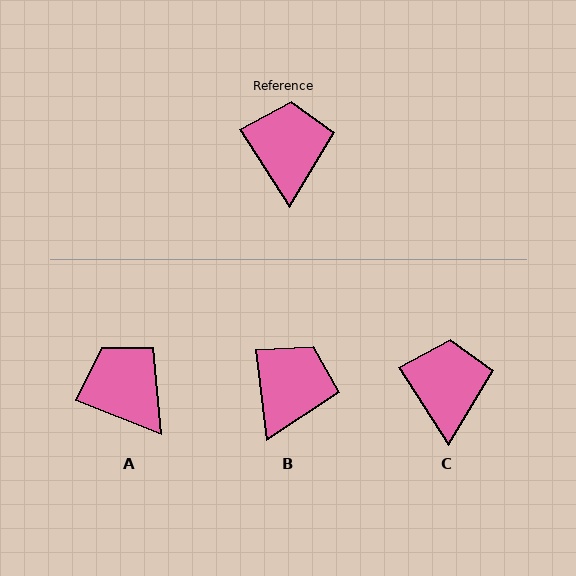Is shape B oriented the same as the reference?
No, it is off by about 25 degrees.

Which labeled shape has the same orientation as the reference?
C.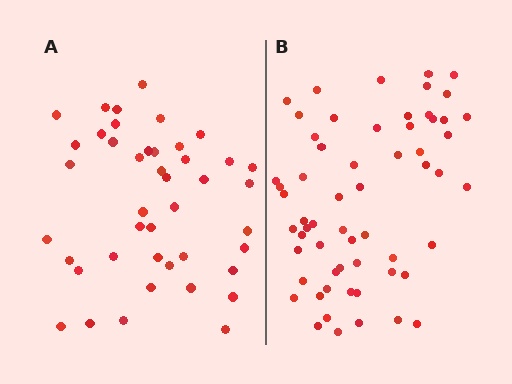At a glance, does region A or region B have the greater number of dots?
Region B (the right region) has more dots.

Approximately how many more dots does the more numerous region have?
Region B has approximately 15 more dots than region A.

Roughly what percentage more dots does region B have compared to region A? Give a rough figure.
About 40% more.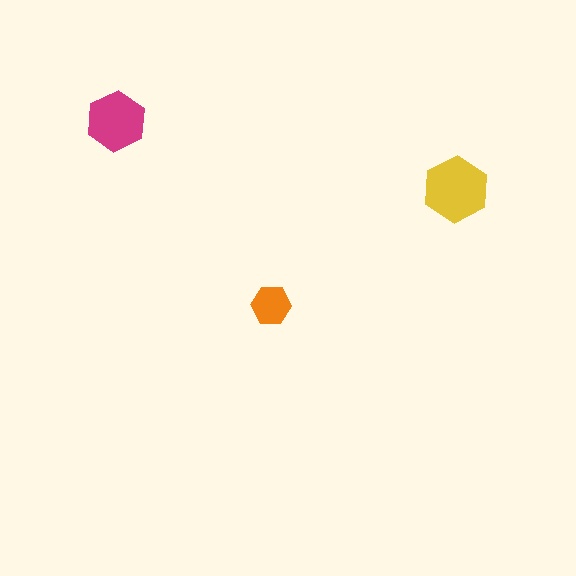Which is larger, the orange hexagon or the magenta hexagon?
The magenta one.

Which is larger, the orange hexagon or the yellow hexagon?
The yellow one.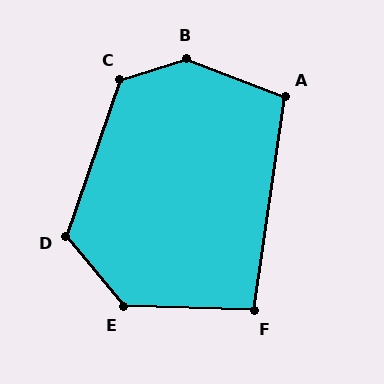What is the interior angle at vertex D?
Approximately 122 degrees (obtuse).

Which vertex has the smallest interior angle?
F, at approximately 97 degrees.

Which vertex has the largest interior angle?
B, at approximately 141 degrees.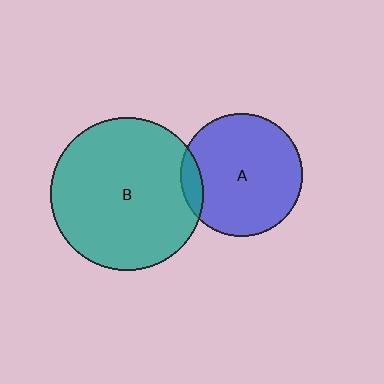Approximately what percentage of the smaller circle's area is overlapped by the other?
Approximately 10%.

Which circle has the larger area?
Circle B (teal).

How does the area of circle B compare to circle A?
Approximately 1.6 times.